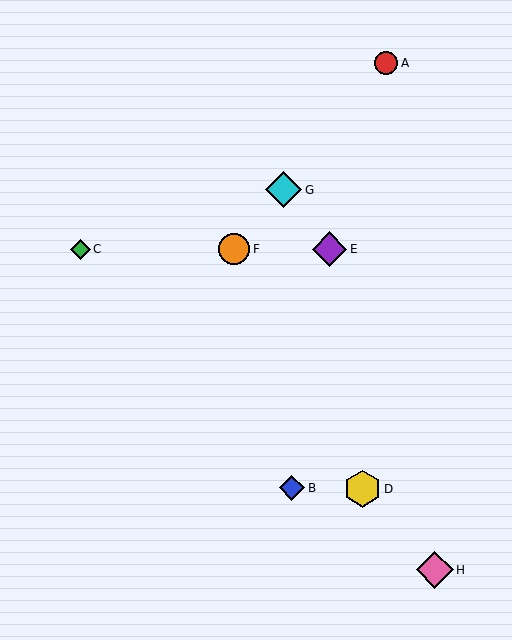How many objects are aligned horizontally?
3 objects (C, E, F) are aligned horizontally.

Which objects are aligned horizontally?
Objects C, E, F are aligned horizontally.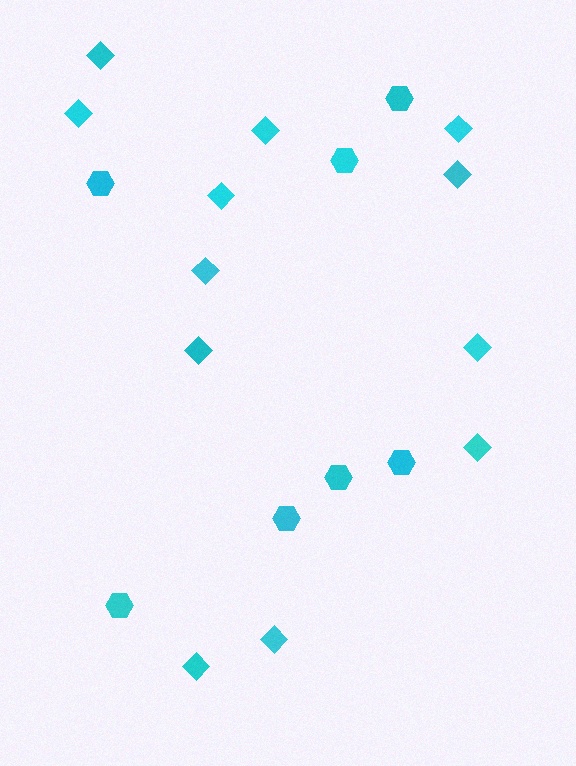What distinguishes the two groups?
There are 2 groups: one group of diamonds (12) and one group of hexagons (7).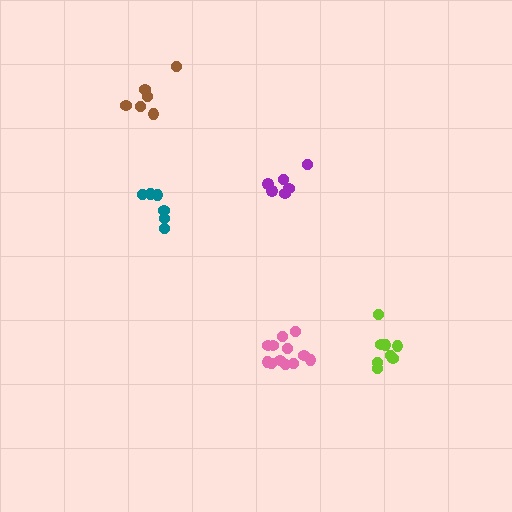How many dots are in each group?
Group 1: 6 dots, Group 2: 8 dots, Group 3: 12 dots, Group 4: 6 dots, Group 5: 6 dots (38 total).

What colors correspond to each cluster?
The clusters are colored: purple, lime, pink, brown, teal.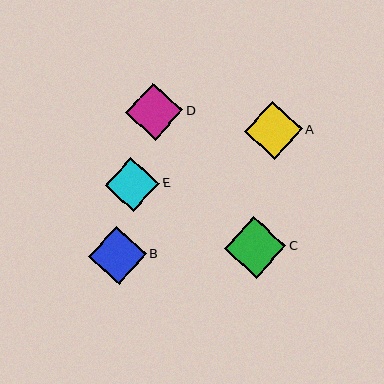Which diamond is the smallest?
Diamond E is the smallest with a size of approximately 54 pixels.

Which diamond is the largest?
Diamond C is the largest with a size of approximately 61 pixels.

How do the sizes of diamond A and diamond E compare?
Diamond A and diamond E are approximately the same size.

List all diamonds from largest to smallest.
From largest to smallest: C, B, A, D, E.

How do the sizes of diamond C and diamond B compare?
Diamond C and diamond B are approximately the same size.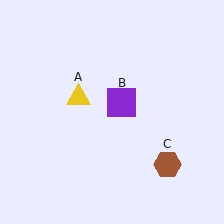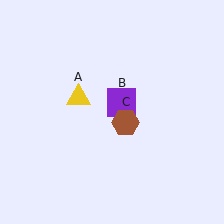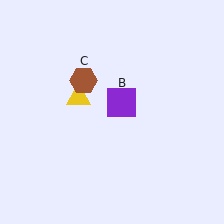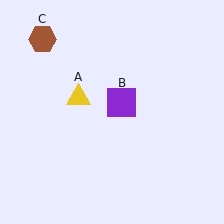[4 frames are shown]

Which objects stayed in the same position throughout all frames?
Yellow triangle (object A) and purple square (object B) remained stationary.